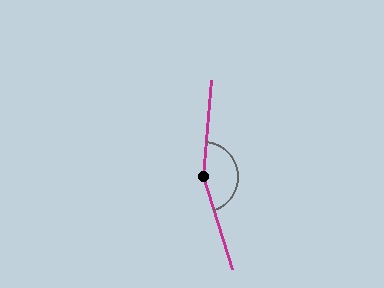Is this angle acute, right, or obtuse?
It is obtuse.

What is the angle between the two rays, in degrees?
Approximately 158 degrees.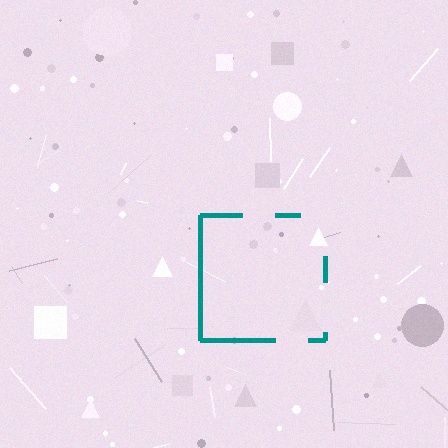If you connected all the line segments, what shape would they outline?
They would outline a square.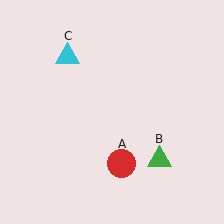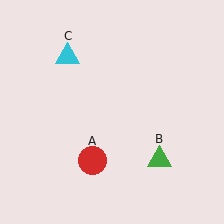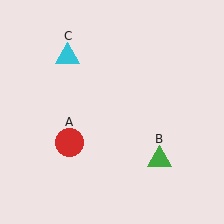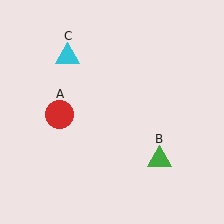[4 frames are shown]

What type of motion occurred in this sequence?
The red circle (object A) rotated clockwise around the center of the scene.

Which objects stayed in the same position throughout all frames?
Green triangle (object B) and cyan triangle (object C) remained stationary.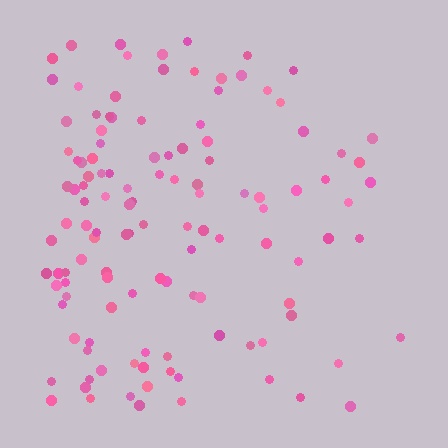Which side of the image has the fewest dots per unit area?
The right.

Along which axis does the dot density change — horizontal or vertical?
Horizontal.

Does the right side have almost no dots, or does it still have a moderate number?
Still a moderate number, just noticeably fewer than the left.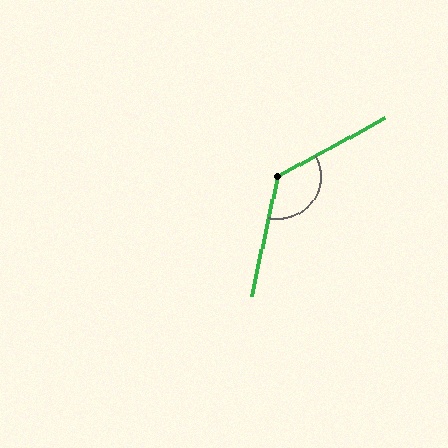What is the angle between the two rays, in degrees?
Approximately 131 degrees.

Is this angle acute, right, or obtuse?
It is obtuse.